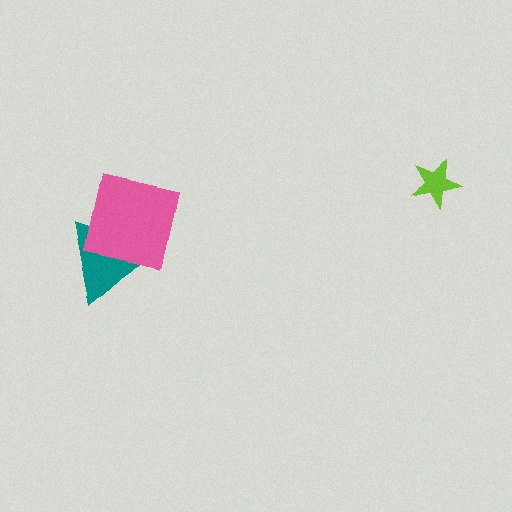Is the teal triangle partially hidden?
Yes, it is partially covered by another shape.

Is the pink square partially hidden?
No, no other shape covers it.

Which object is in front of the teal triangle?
The pink square is in front of the teal triangle.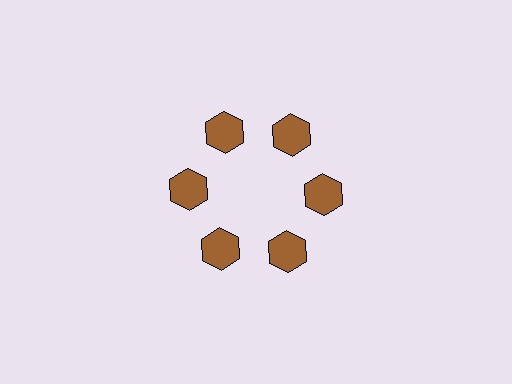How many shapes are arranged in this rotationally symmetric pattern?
There are 6 shapes, arranged in 6 groups of 1.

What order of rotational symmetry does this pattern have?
This pattern has 6-fold rotational symmetry.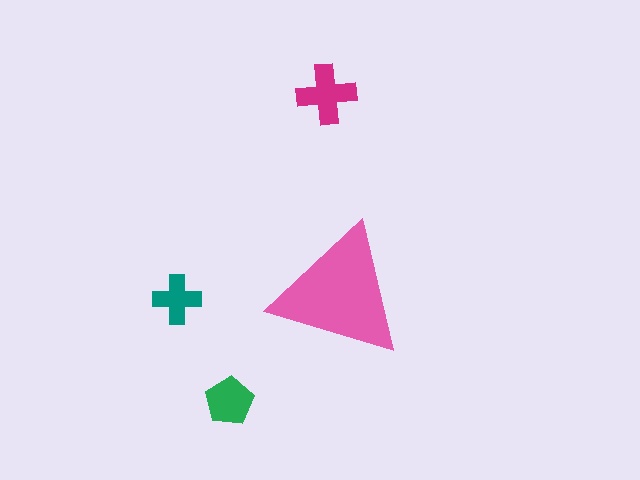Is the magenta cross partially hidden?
No, the magenta cross is fully visible.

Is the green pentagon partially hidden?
No, the green pentagon is fully visible.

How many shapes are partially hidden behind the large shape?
0 shapes are partially hidden.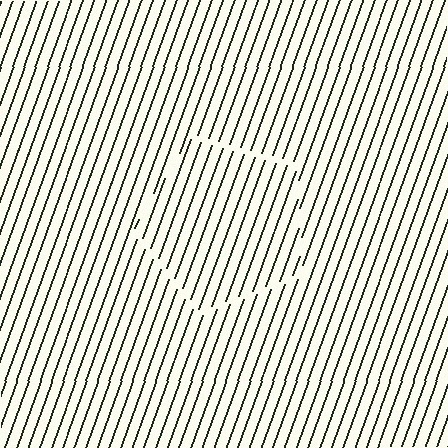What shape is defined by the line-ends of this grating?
An illusory pentagon. The interior of the shape contains the same grating, shifted by half a period — the contour is defined by the phase discontinuity where line-ends from the inner and outer gratings abut.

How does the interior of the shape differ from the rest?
The interior of the shape contains the same grating, shifted by half a period — the contour is defined by the phase discontinuity where line-ends from the inner and outer gratings abut.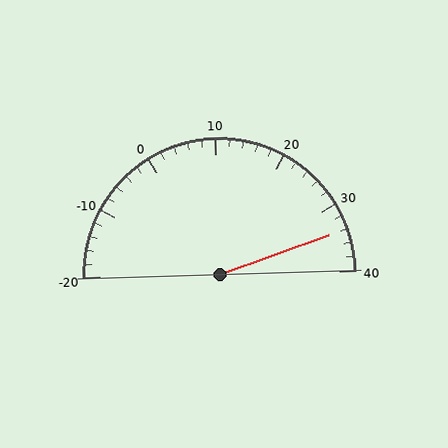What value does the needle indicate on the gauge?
The needle indicates approximately 34.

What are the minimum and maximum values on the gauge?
The gauge ranges from -20 to 40.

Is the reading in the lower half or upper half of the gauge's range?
The reading is in the upper half of the range (-20 to 40).